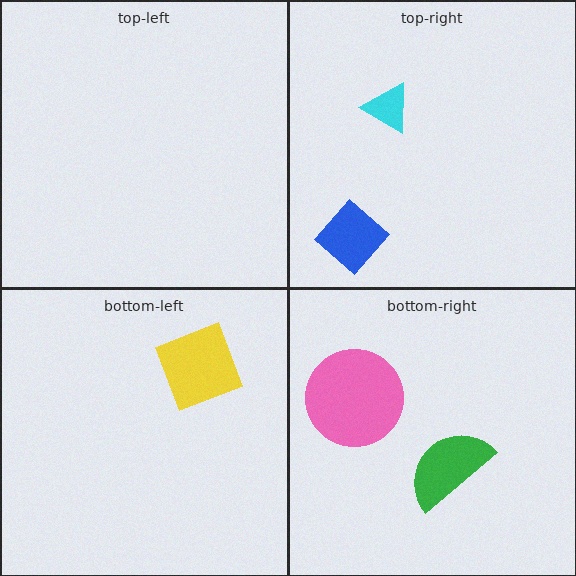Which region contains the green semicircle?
The bottom-right region.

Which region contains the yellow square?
The bottom-left region.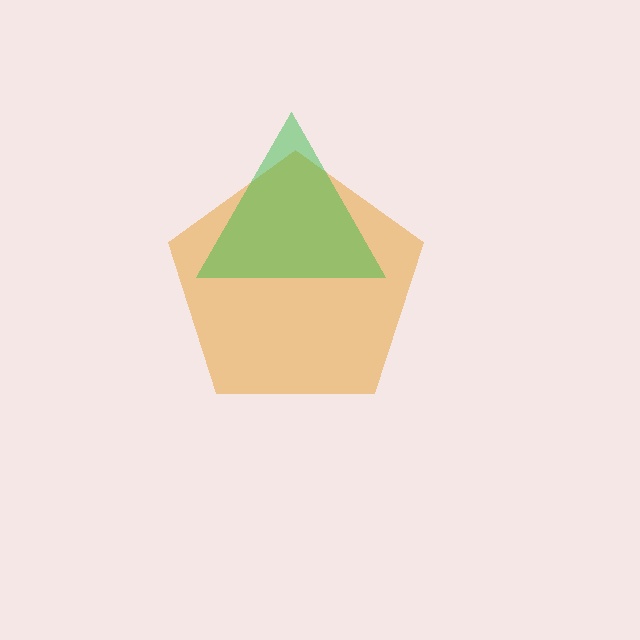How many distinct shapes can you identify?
There are 2 distinct shapes: an orange pentagon, a green triangle.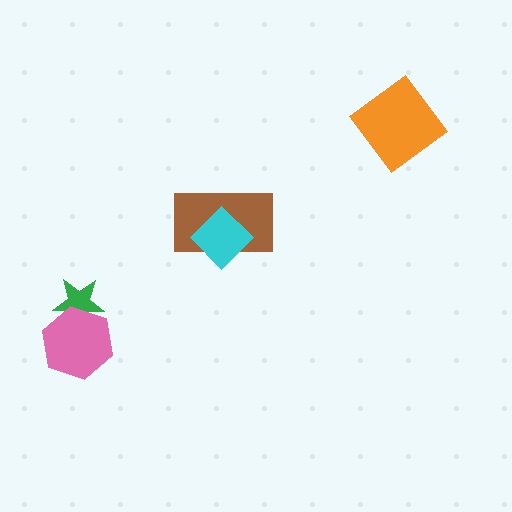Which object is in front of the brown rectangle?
The cyan diamond is in front of the brown rectangle.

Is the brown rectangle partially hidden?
Yes, it is partially covered by another shape.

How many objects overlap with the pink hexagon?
1 object overlaps with the pink hexagon.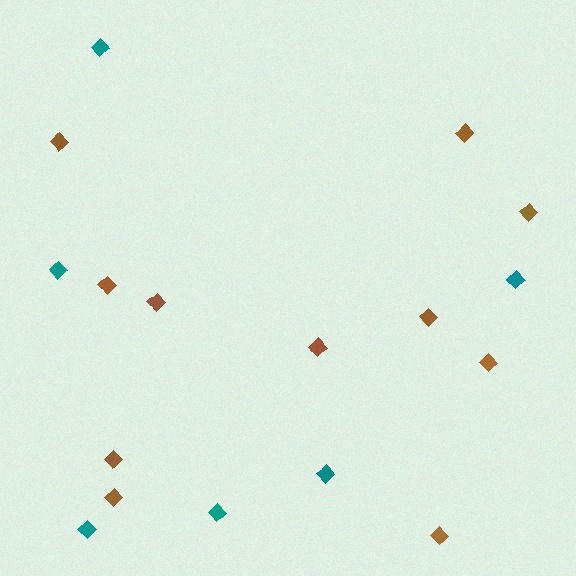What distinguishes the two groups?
There are 2 groups: one group of brown diamonds (11) and one group of teal diamonds (6).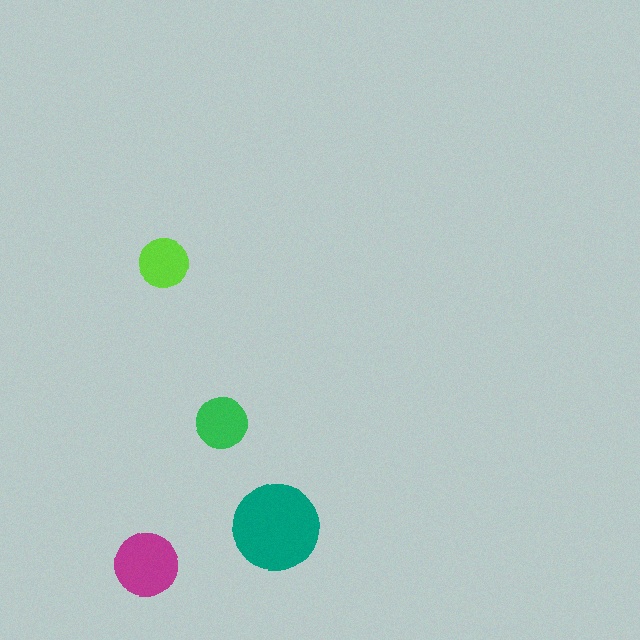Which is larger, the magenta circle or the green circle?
The magenta one.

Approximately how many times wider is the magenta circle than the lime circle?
About 1.5 times wider.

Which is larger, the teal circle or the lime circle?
The teal one.